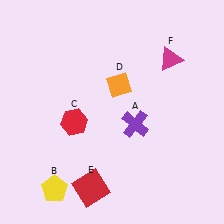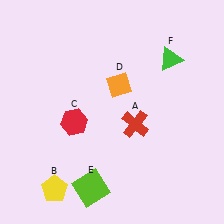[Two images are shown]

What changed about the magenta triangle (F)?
In Image 1, F is magenta. In Image 2, it changed to green.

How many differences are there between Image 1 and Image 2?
There are 3 differences between the two images.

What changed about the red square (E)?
In Image 1, E is red. In Image 2, it changed to lime.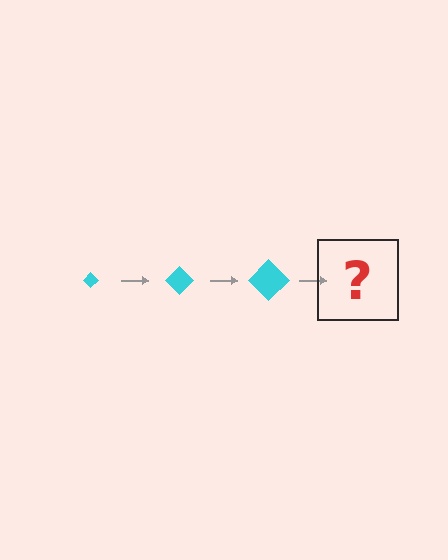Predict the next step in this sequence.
The next step is a cyan diamond, larger than the previous one.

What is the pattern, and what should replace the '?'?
The pattern is that the diamond gets progressively larger each step. The '?' should be a cyan diamond, larger than the previous one.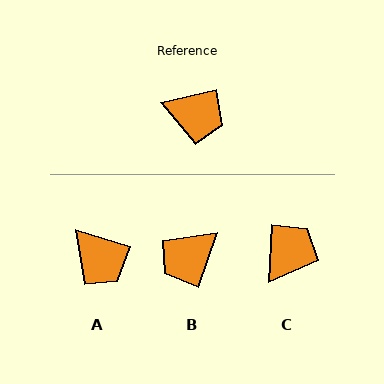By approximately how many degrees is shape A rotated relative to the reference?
Approximately 30 degrees clockwise.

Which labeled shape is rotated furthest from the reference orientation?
B, about 121 degrees away.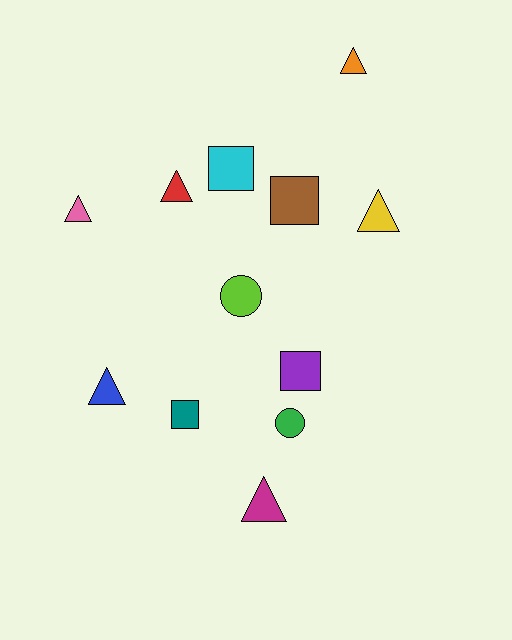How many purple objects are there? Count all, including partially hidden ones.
There is 1 purple object.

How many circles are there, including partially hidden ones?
There are 2 circles.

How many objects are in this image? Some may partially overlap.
There are 12 objects.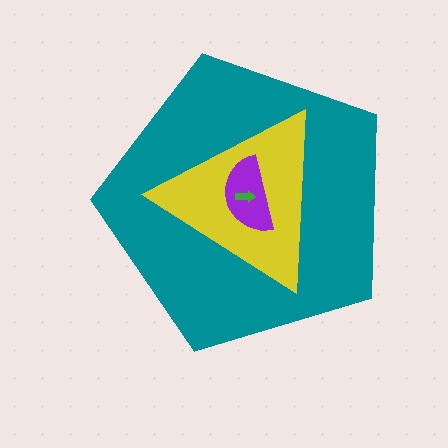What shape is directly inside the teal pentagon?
The yellow triangle.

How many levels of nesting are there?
4.